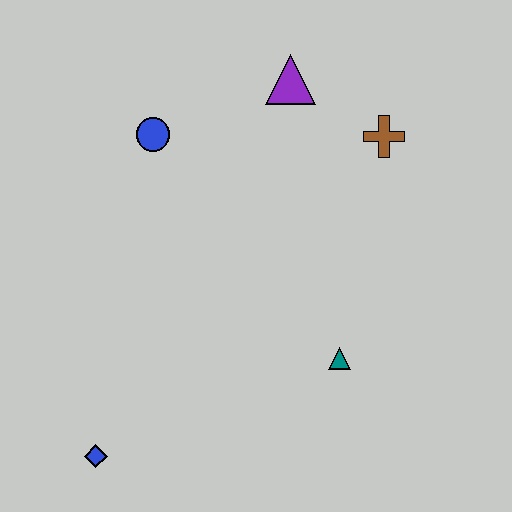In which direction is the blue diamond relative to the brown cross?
The blue diamond is below the brown cross.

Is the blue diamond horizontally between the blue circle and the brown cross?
No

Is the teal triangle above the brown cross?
No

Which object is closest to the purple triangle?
The brown cross is closest to the purple triangle.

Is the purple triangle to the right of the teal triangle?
No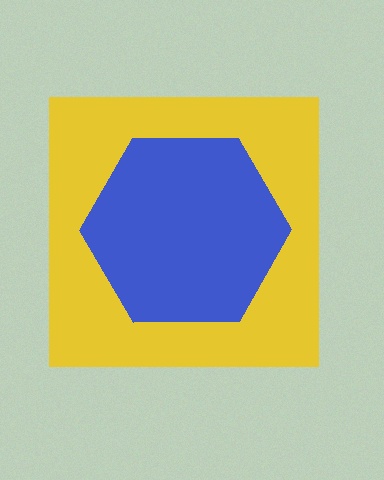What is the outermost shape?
The yellow square.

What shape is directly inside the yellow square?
The blue hexagon.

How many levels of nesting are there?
2.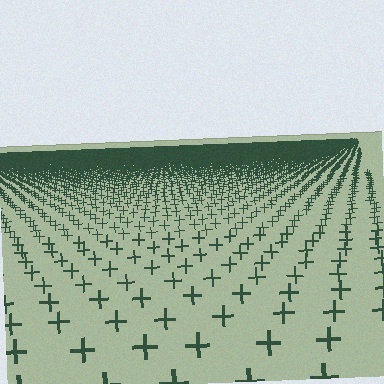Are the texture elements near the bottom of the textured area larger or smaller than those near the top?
Larger. Near the bottom, elements are closer to the viewer and appear at a bigger on-screen size.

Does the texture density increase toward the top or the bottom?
Density increases toward the top.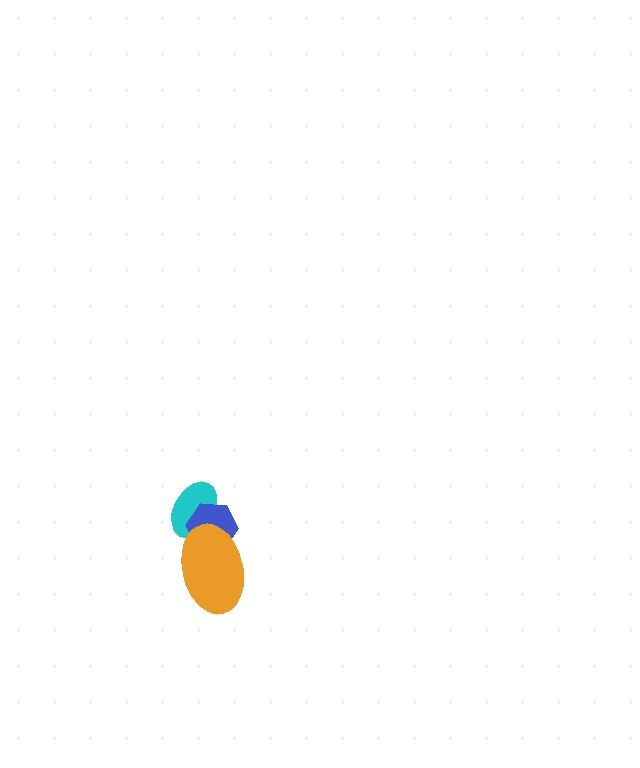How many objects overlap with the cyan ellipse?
2 objects overlap with the cyan ellipse.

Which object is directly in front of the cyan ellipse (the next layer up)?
The blue hexagon is directly in front of the cyan ellipse.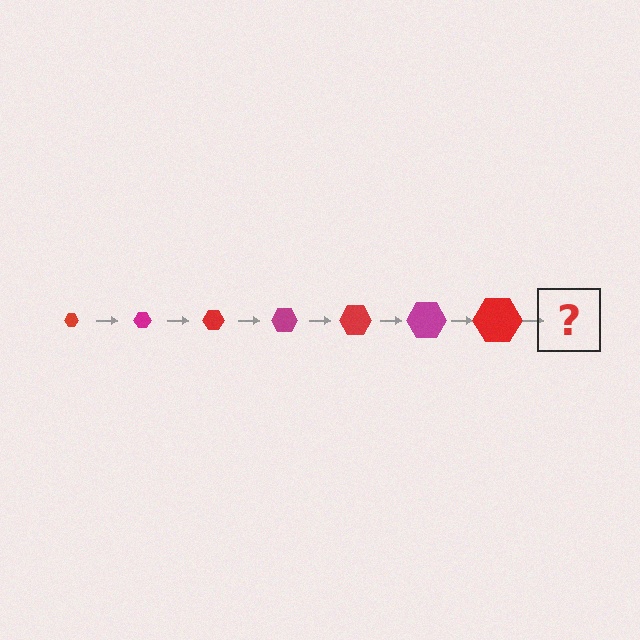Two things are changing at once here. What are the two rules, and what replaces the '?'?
The two rules are that the hexagon grows larger each step and the color cycles through red and magenta. The '?' should be a magenta hexagon, larger than the previous one.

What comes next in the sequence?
The next element should be a magenta hexagon, larger than the previous one.